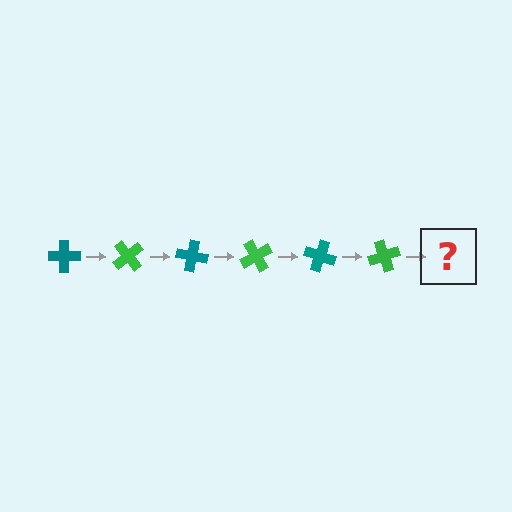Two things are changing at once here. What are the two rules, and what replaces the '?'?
The two rules are that it rotates 50 degrees each step and the color cycles through teal and green. The '?' should be a teal cross, rotated 300 degrees from the start.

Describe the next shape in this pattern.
It should be a teal cross, rotated 300 degrees from the start.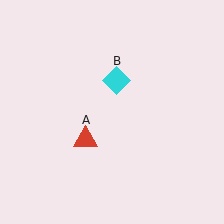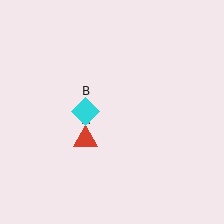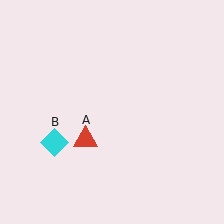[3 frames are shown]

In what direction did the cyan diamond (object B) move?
The cyan diamond (object B) moved down and to the left.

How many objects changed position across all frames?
1 object changed position: cyan diamond (object B).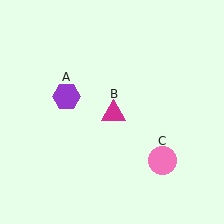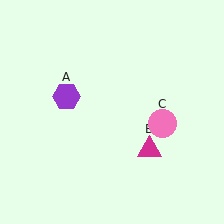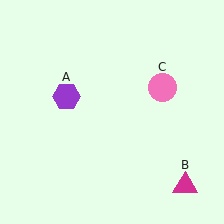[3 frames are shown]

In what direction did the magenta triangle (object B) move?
The magenta triangle (object B) moved down and to the right.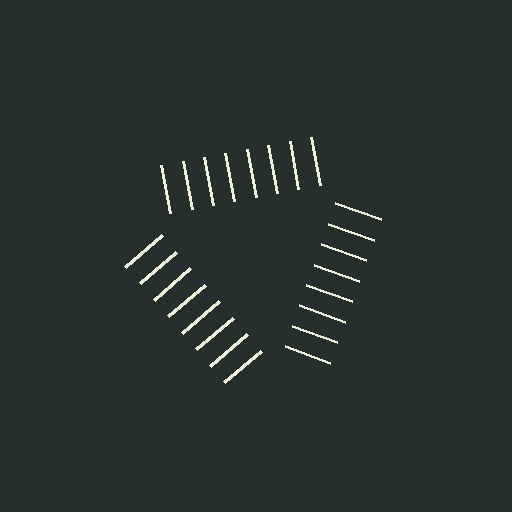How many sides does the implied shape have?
3 sides — the line-ends trace a triangle.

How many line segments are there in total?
24 — 8 along each of the 3 edges.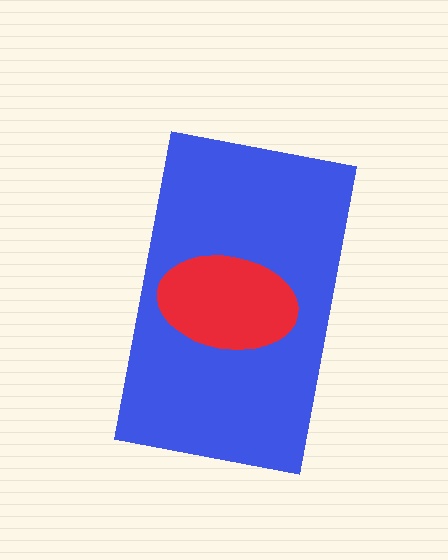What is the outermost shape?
The blue rectangle.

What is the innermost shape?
The red ellipse.